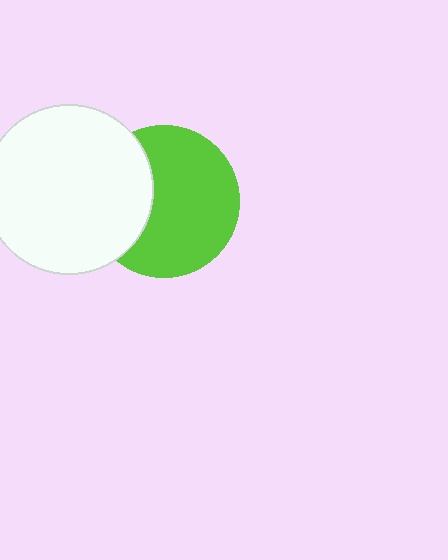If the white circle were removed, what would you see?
You would see the complete lime circle.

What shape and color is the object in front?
The object in front is a white circle.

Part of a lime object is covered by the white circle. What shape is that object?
It is a circle.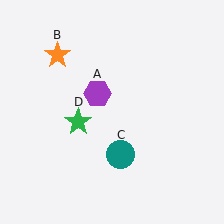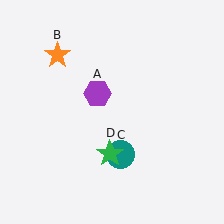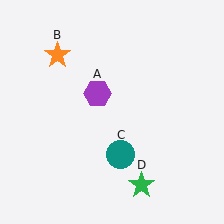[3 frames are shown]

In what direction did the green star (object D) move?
The green star (object D) moved down and to the right.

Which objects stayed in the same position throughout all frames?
Purple hexagon (object A) and orange star (object B) and teal circle (object C) remained stationary.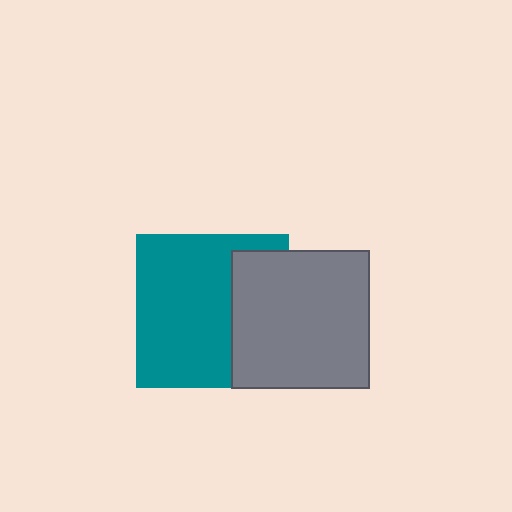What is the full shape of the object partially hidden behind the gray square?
The partially hidden object is a teal square.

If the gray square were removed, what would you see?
You would see the complete teal square.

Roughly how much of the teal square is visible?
Most of it is visible (roughly 66%).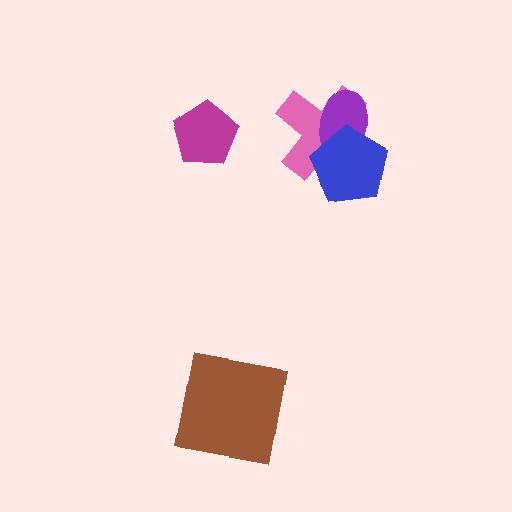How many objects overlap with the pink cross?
2 objects overlap with the pink cross.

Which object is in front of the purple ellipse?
The blue pentagon is in front of the purple ellipse.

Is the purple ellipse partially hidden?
Yes, it is partially covered by another shape.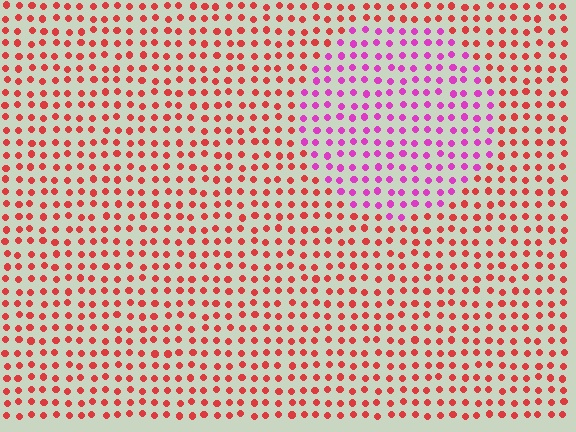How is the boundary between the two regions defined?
The boundary is defined purely by a slight shift in hue (about 50 degrees). Spacing, size, and orientation are identical on both sides.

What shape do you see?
I see a circle.